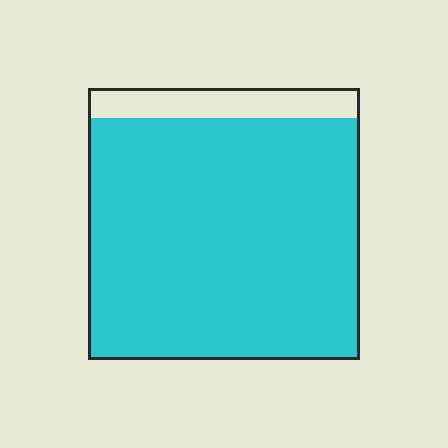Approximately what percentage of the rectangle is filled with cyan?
Approximately 90%.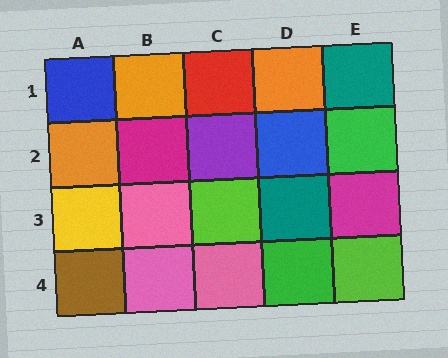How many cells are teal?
2 cells are teal.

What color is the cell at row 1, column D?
Orange.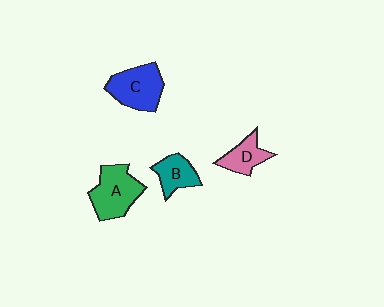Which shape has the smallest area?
Shape D (pink).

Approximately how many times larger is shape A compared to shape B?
Approximately 1.7 times.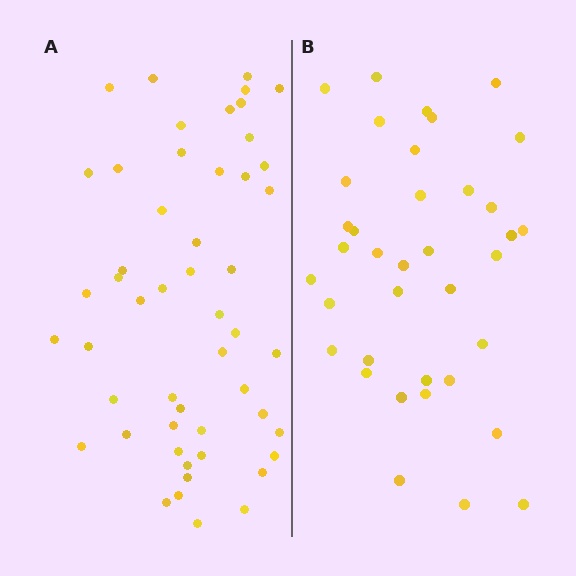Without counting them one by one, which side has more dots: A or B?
Region A (the left region) has more dots.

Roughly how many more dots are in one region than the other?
Region A has approximately 15 more dots than region B.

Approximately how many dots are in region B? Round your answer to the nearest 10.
About 40 dots. (The exact count is 37, which rounds to 40.)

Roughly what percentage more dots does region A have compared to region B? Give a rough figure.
About 40% more.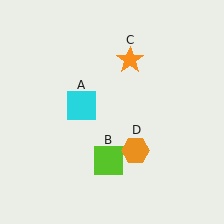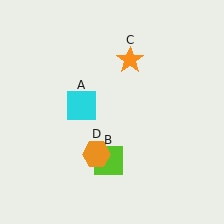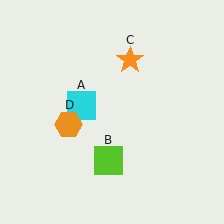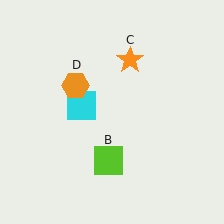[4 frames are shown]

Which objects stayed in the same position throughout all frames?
Cyan square (object A) and lime square (object B) and orange star (object C) remained stationary.